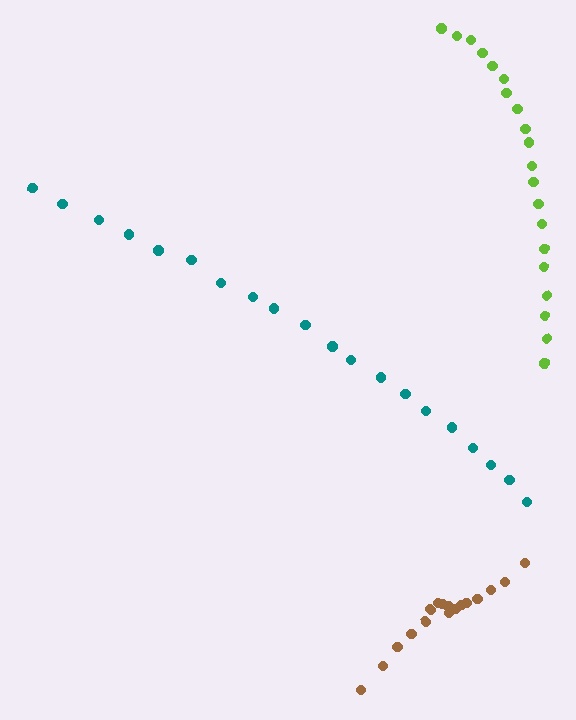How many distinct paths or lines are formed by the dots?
There are 3 distinct paths.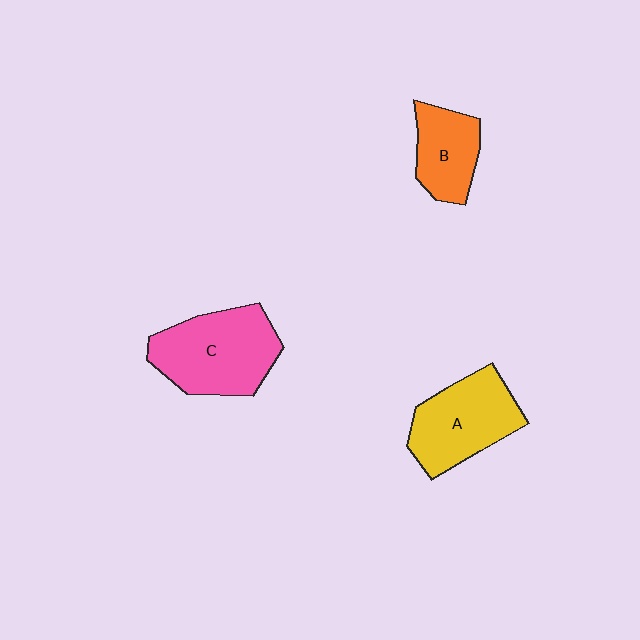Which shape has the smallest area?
Shape B (orange).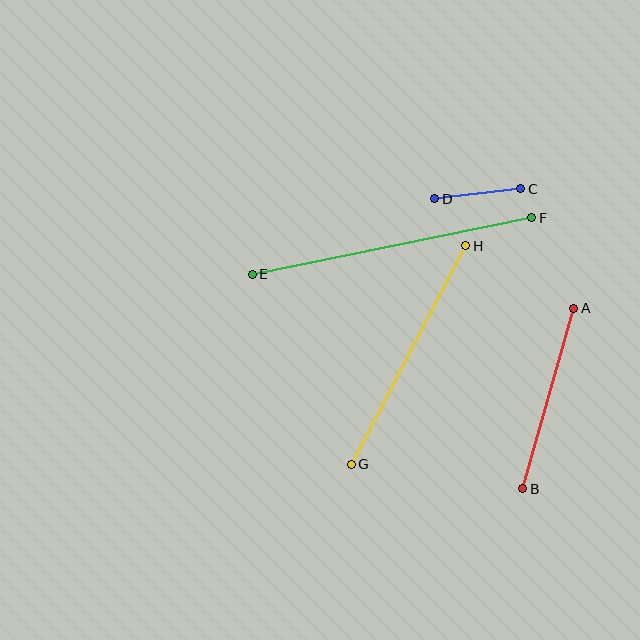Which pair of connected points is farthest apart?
Points E and F are farthest apart.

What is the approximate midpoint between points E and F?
The midpoint is at approximately (392, 246) pixels.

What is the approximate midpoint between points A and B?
The midpoint is at approximately (548, 398) pixels.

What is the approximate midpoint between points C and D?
The midpoint is at approximately (478, 194) pixels.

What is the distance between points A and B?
The distance is approximately 188 pixels.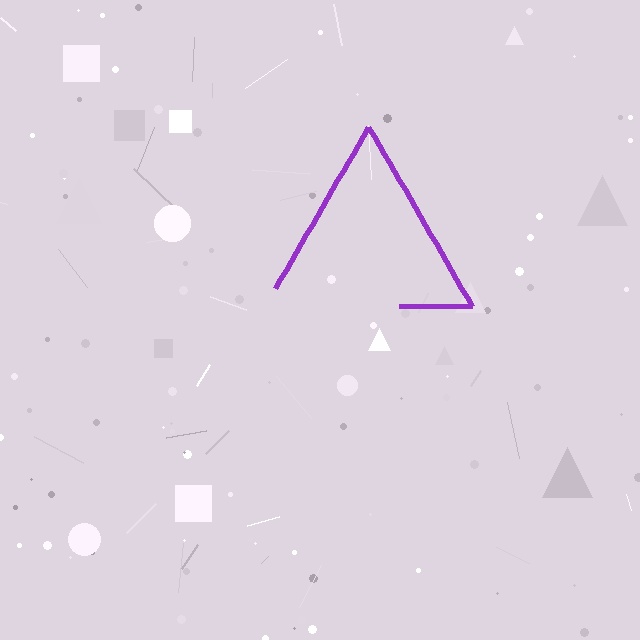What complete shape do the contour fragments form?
The contour fragments form a triangle.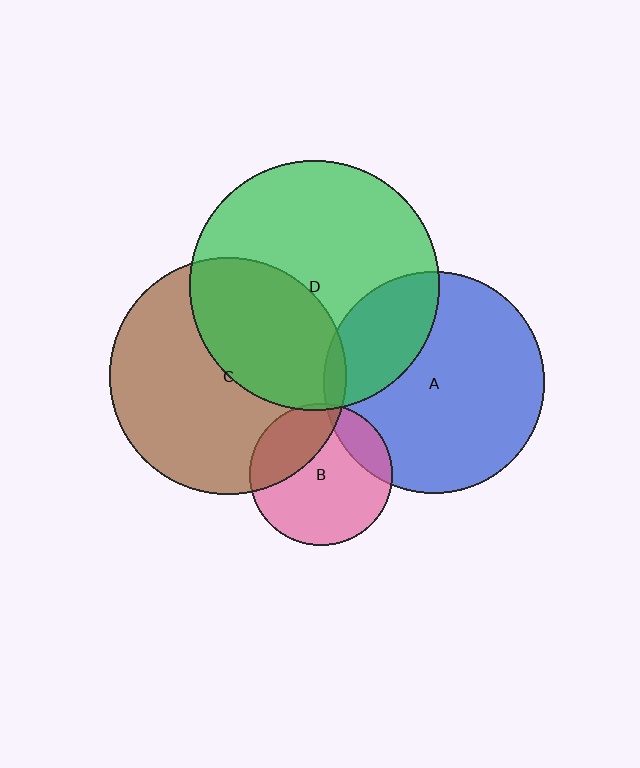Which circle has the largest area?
Circle D (green).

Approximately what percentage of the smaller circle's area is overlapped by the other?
Approximately 15%.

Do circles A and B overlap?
Yes.